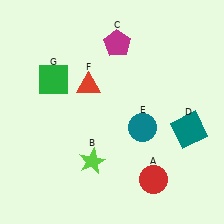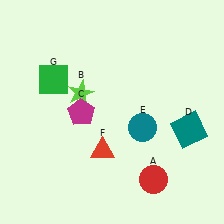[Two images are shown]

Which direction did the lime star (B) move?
The lime star (B) moved up.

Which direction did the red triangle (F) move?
The red triangle (F) moved down.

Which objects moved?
The objects that moved are: the lime star (B), the magenta pentagon (C), the red triangle (F).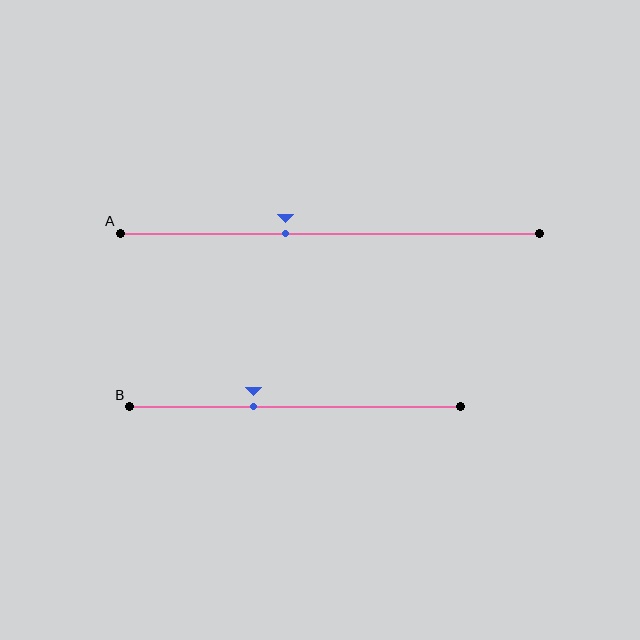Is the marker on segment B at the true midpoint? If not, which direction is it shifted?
No, the marker on segment B is shifted to the left by about 13% of the segment length.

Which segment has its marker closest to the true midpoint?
Segment A has its marker closest to the true midpoint.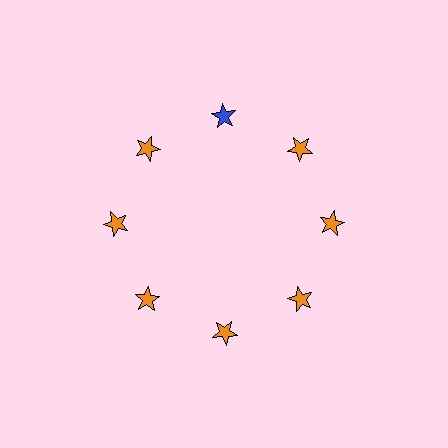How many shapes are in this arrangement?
There are 8 shapes arranged in a ring pattern.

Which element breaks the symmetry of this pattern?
The blue star at roughly the 12 o'clock position breaks the symmetry. All other shapes are orange stars.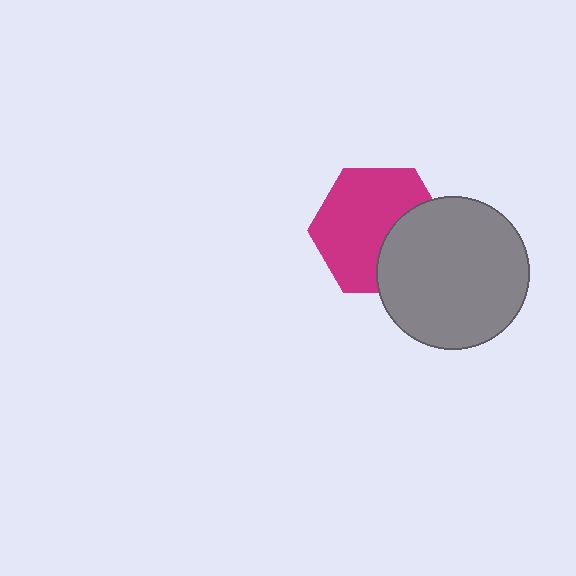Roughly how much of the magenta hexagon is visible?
Most of it is visible (roughly 66%).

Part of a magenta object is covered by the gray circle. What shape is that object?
It is a hexagon.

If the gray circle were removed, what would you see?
You would see the complete magenta hexagon.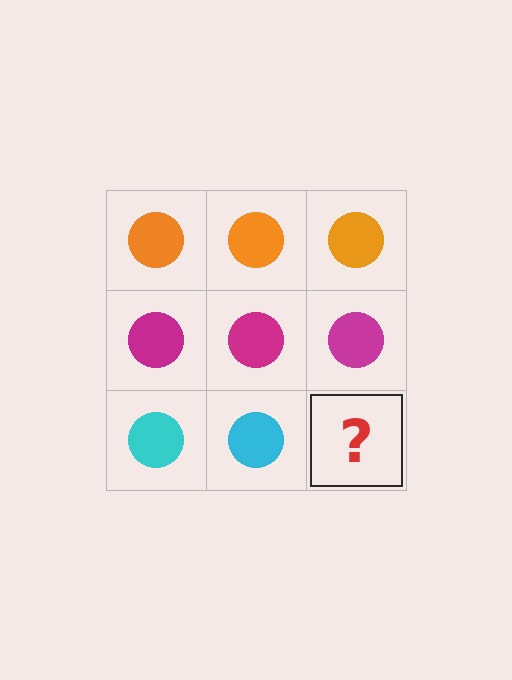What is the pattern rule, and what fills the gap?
The rule is that each row has a consistent color. The gap should be filled with a cyan circle.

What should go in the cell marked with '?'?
The missing cell should contain a cyan circle.